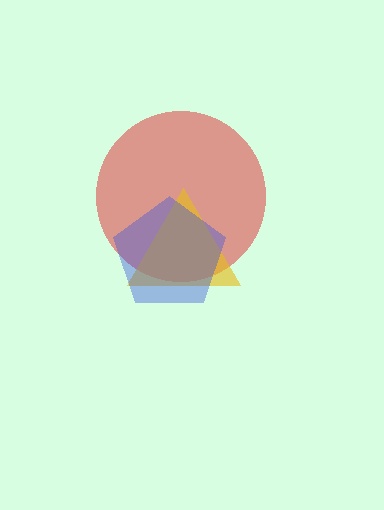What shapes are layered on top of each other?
The layered shapes are: a red circle, a yellow triangle, a blue pentagon.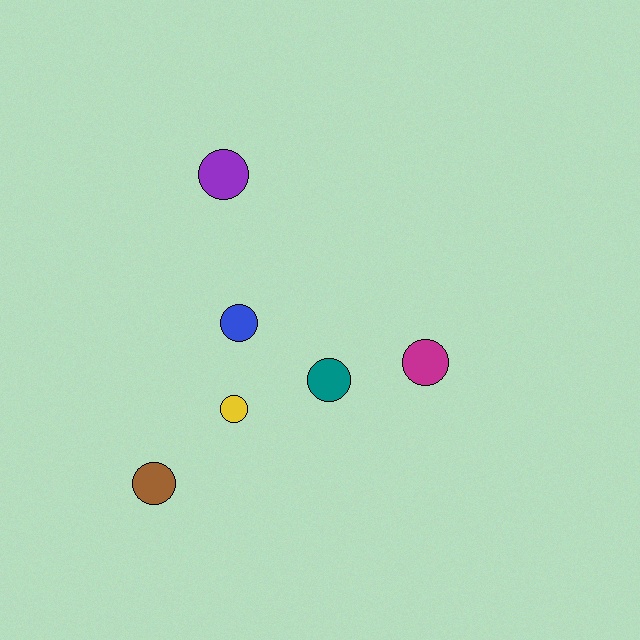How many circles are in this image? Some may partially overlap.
There are 6 circles.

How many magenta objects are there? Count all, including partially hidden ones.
There is 1 magenta object.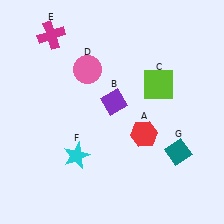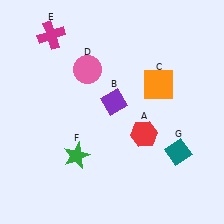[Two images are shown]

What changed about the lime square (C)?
In Image 1, C is lime. In Image 2, it changed to orange.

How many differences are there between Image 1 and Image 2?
There are 2 differences between the two images.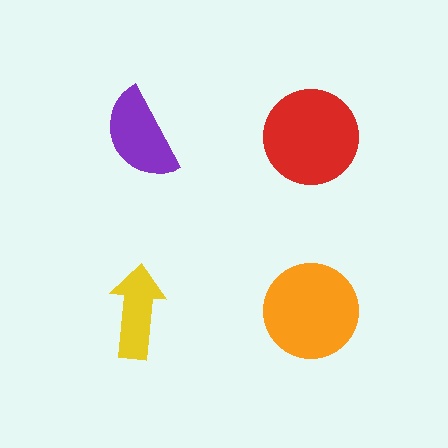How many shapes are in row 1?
2 shapes.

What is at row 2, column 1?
A yellow arrow.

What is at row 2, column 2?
An orange circle.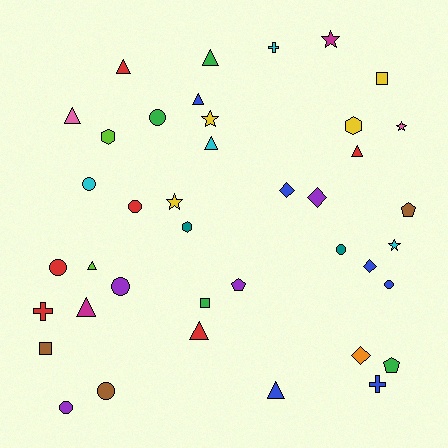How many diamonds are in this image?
There are 4 diamonds.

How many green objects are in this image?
There are 4 green objects.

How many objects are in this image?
There are 40 objects.